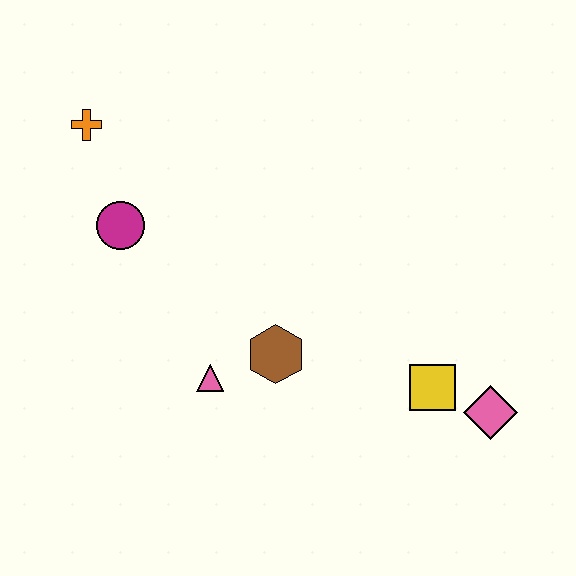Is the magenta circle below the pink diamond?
No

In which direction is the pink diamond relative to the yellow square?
The pink diamond is to the right of the yellow square.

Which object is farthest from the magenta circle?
The pink diamond is farthest from the magenta circle.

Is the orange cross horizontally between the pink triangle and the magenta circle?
No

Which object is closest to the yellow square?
The pink diamond is closest to the yellow square.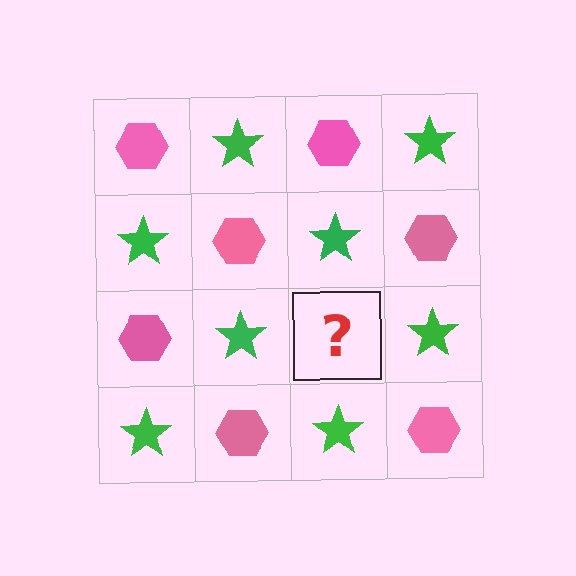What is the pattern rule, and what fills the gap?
The rule is that it alternates pink hexagon and green star in a checkerboard pattern. The gap should be filled with a pink hexagon.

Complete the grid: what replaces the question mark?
The question mark should be replaced with a pink hexagon.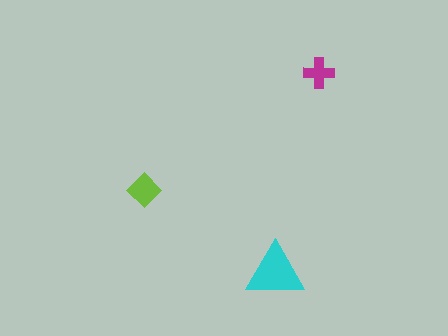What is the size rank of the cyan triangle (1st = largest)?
1st.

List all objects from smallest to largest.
The magenta cross, the lime diamond, the cyan triangle.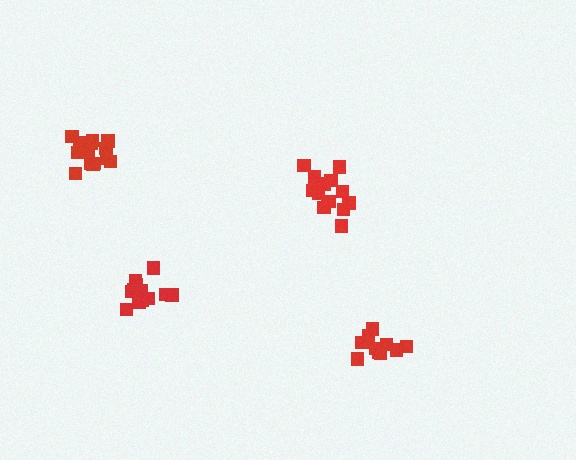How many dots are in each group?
Group 1: 12 dots, Group 2: 15 dots, Group 3: 14 dots, Group 4: 10 dots (51 total).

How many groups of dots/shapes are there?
There are 4 groups.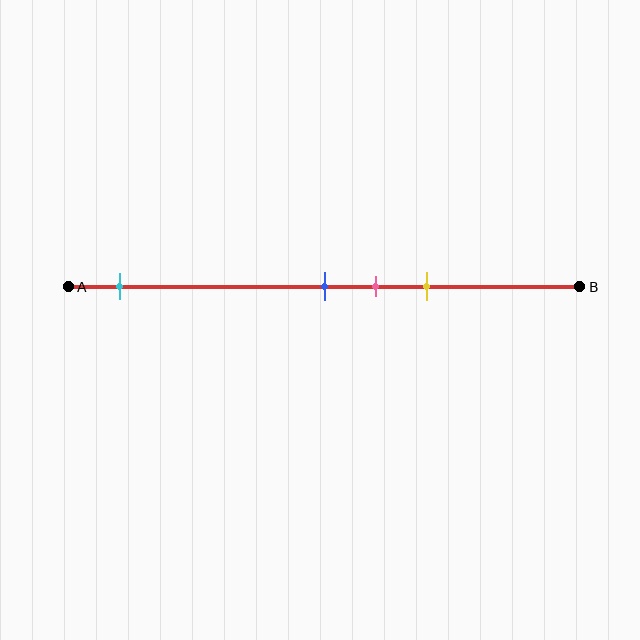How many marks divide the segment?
There are 4 marks dividing the segment.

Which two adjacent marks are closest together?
The blue and pink marks are the closest adjacent pair.